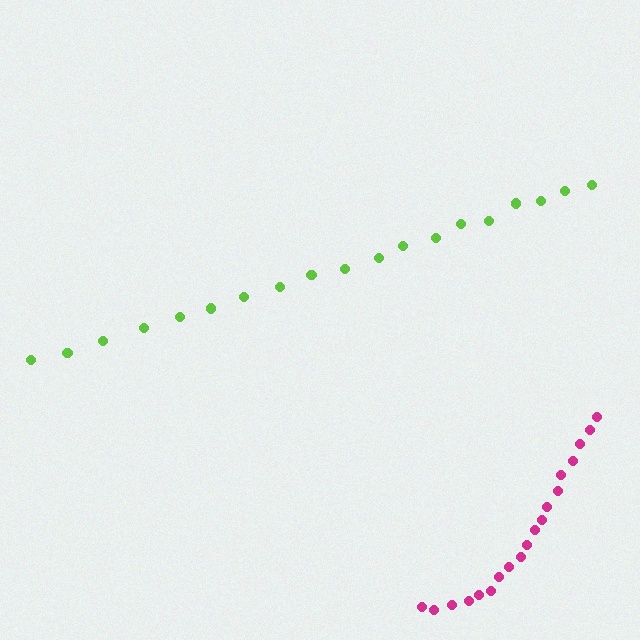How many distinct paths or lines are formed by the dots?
There are 2 distinct paths.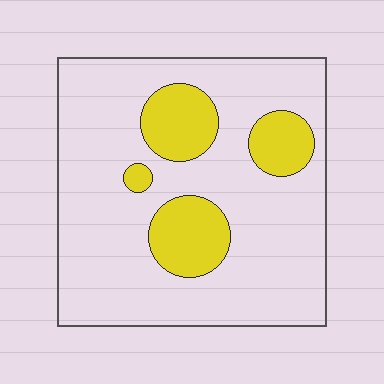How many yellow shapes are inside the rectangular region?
4.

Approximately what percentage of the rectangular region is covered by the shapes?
Approximately 20%.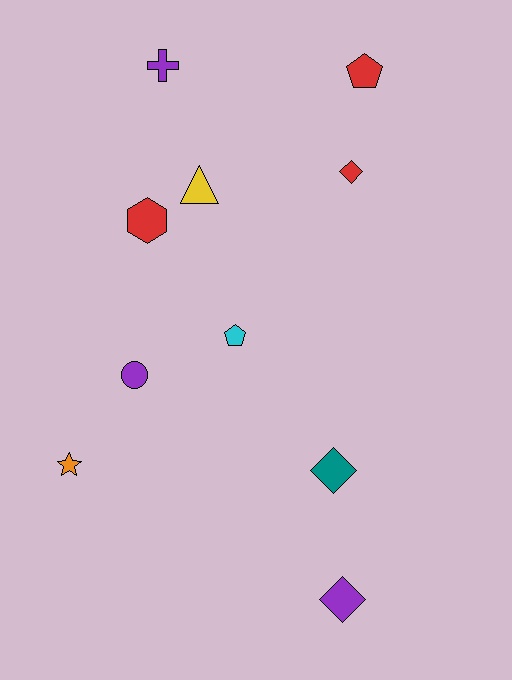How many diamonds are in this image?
There are 3 diamonds.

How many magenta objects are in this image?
There are no magenta objects.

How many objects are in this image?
There are 10 objects.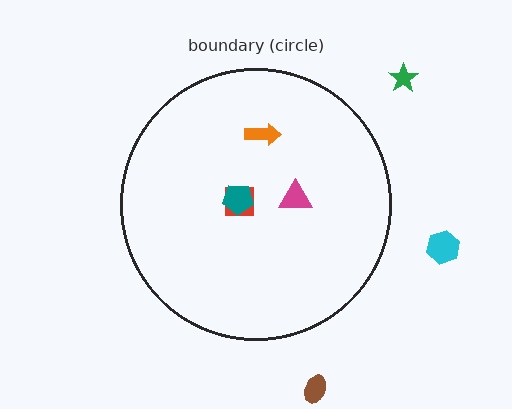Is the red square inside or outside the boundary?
Inside.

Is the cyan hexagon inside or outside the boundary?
Outside.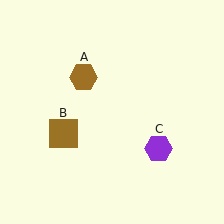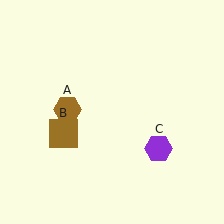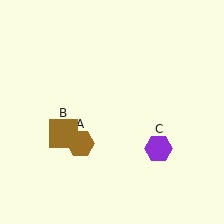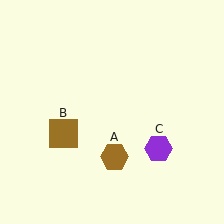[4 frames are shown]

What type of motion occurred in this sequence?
The brown hexagon (object A) rotated counterclockwise around the center of the scene.